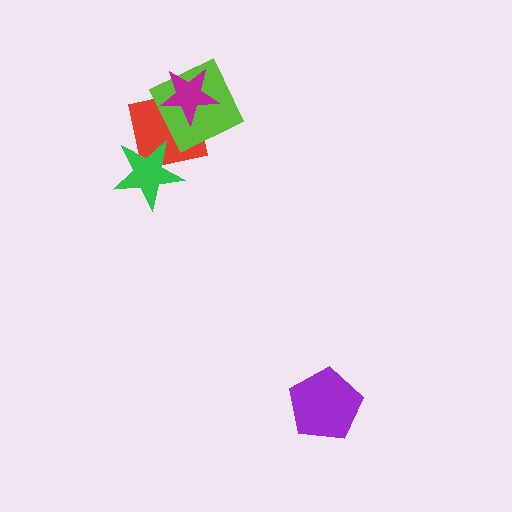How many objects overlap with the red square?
3 objects overlap with the red square.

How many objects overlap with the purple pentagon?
0 objects overlap with the purple pentagon.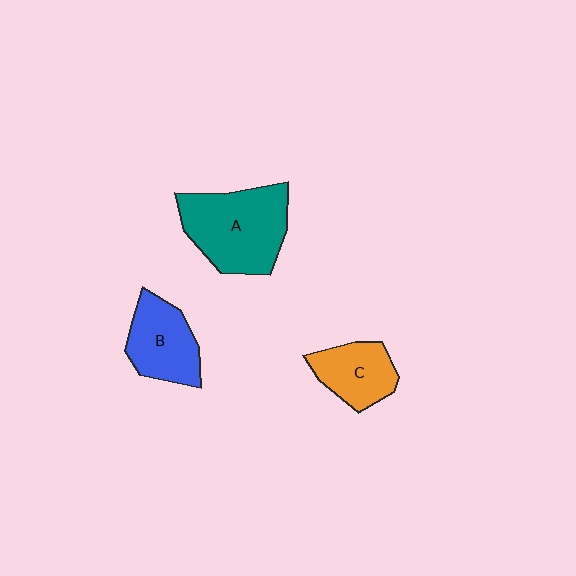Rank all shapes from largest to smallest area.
From largest to smallest: A (teal), B (blue), C (orange).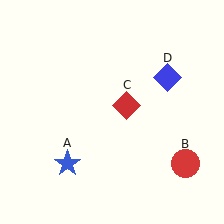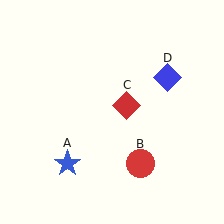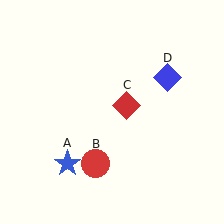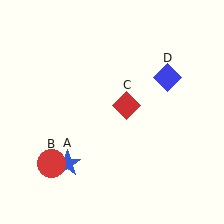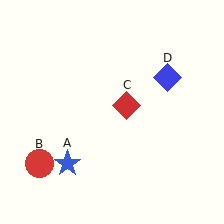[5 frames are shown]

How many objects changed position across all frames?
1 object changed position: red circle (object B).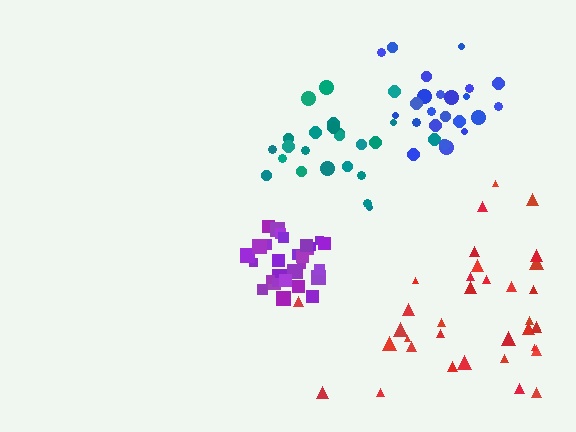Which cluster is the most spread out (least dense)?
Red.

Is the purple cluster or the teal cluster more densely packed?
Purple.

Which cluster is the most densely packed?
Purple.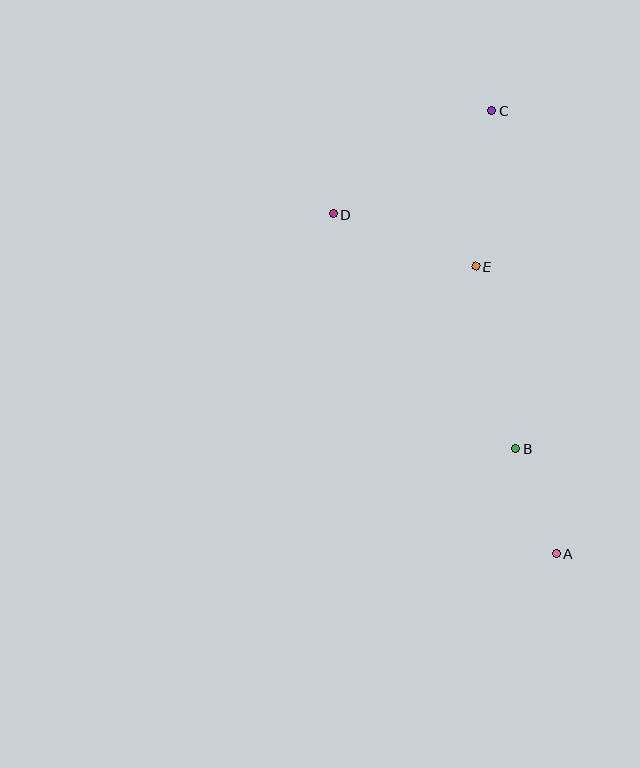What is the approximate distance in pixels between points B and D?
The distance between B and D is approximately 297 pixels.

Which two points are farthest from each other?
Points A and C are farthest from each other.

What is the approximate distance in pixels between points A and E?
The distance between A and E is approximately 298 pixels.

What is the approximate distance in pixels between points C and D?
The distance between C and D is approximately 190 pixels.